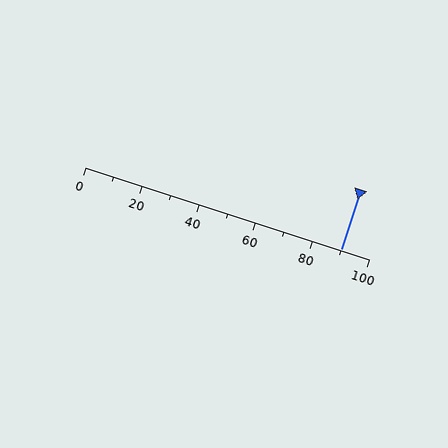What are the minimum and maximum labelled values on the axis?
The axis runs from 0 to 100.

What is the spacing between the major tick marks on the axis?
The major ticks are spaced 20 apart.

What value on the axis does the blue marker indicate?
The marker indicates approximately 90.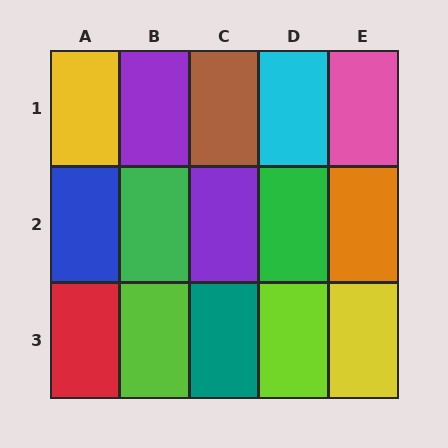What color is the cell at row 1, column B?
Purple.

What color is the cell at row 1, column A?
Yellow.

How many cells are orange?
1 cell is orange.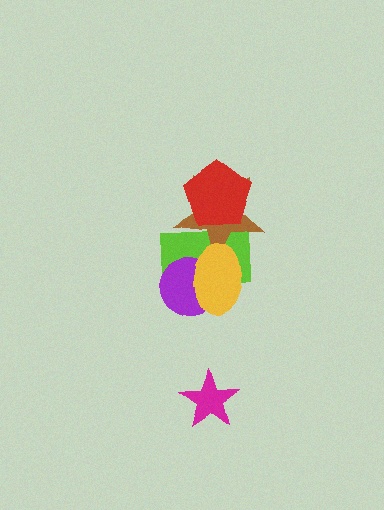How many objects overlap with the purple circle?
2 objects overlap with the purple circle.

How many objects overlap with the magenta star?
0 objects overlap with the magenta star.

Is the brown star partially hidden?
Yes, it is partially covered by another shape.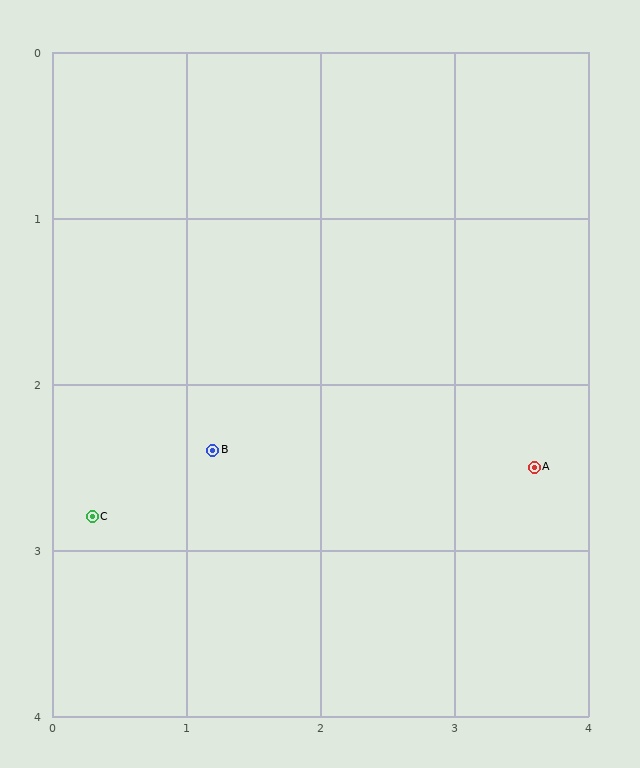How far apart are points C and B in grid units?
Points C and B are about 1.0 grid units apart.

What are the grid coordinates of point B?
Point B is at approximately (1.2, 2.4).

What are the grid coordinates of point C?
Point C is at approximately (0.3, 2.8).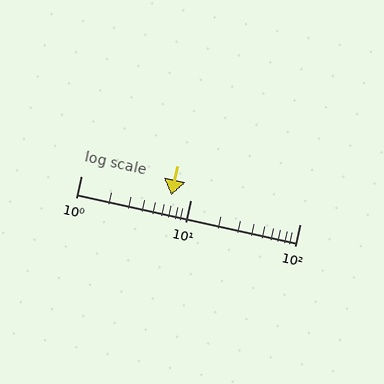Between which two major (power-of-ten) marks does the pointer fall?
The pointer is between 1 and 10.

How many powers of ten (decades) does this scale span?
The scale spans 2 decades, from 1 to 100.